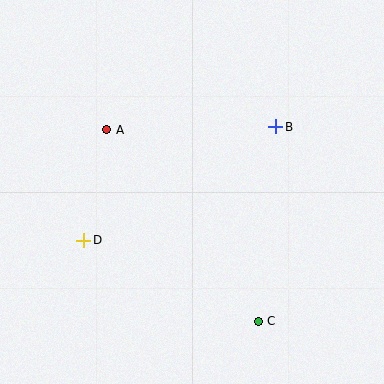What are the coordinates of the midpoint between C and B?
The midpoint between C and B is at (267, 224).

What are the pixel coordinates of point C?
Point C is at (258, 321).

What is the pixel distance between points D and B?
The distance between D and B is 223 pixels.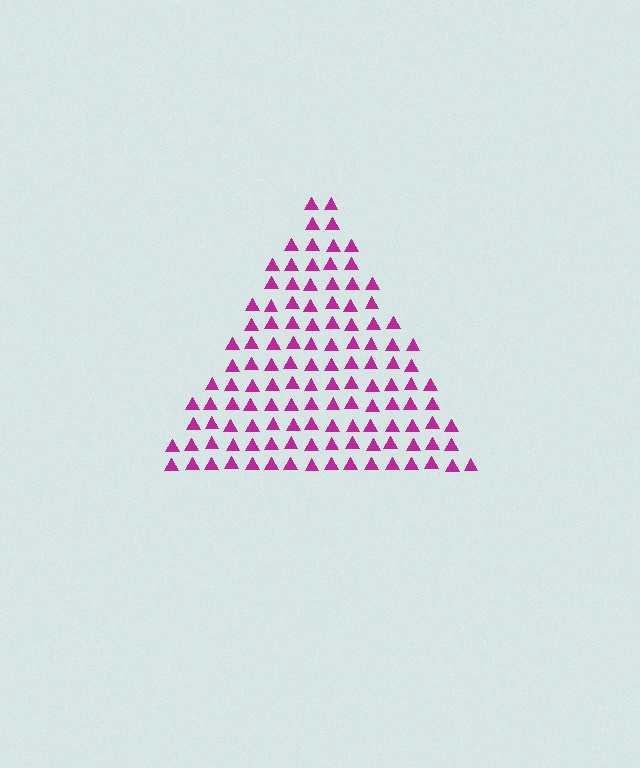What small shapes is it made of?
It is made of small triangles.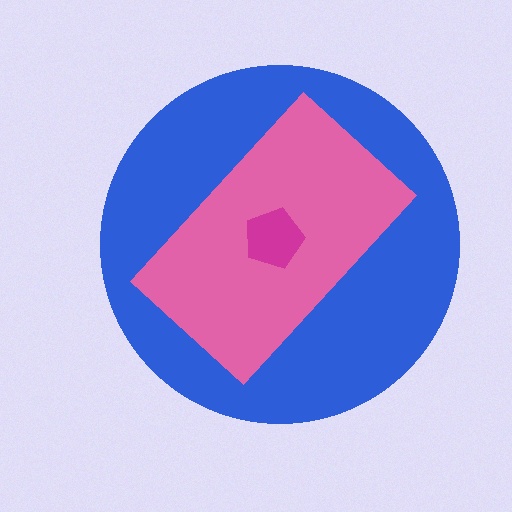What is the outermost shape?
The blue circle.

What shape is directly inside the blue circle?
The pink rectangle.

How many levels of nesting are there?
3.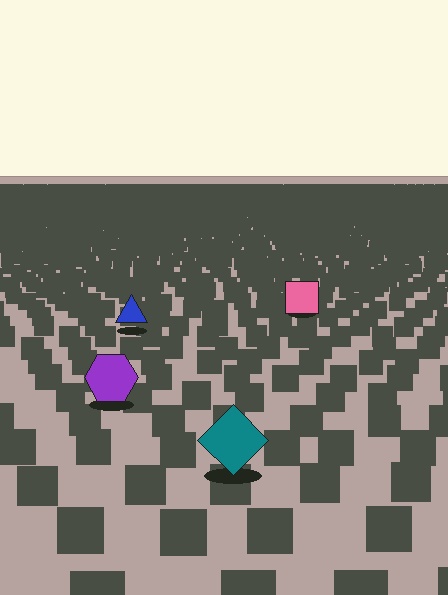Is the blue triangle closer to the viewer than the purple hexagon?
No. The purple hexagon is closer — you can tell from the texture gradient: the ground texture is coarser near it.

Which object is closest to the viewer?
The teal diamond is closest. The texture marks near it are larger and more spread out.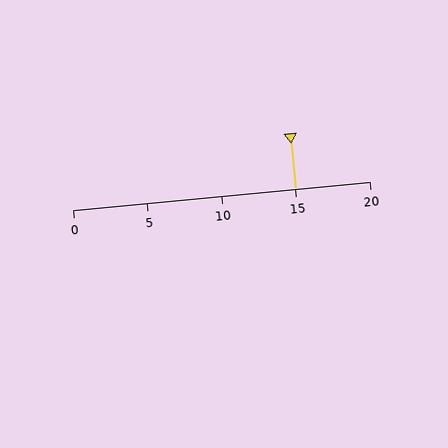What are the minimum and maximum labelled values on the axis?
The axis runs from 0 to 20.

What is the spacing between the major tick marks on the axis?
The major ticks are spaced 5 apart.